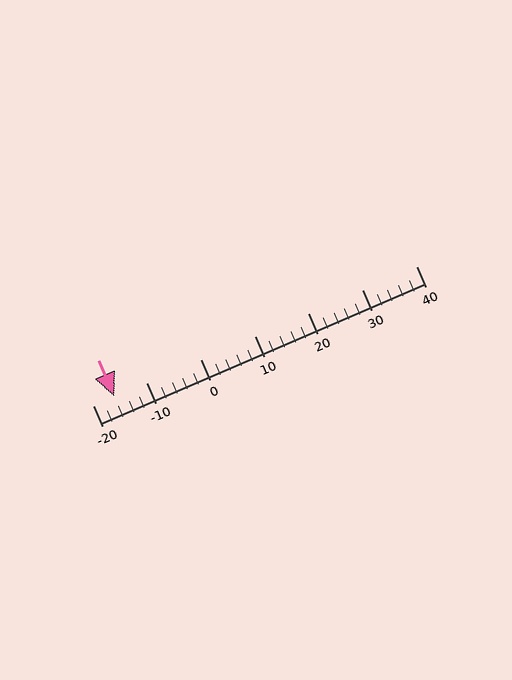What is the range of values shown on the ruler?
The ruler shows values from -20 to 40.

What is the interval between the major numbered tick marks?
The major tick marks are spaced 10 units apart.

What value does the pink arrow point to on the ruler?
The pink arrow points to approximately -16.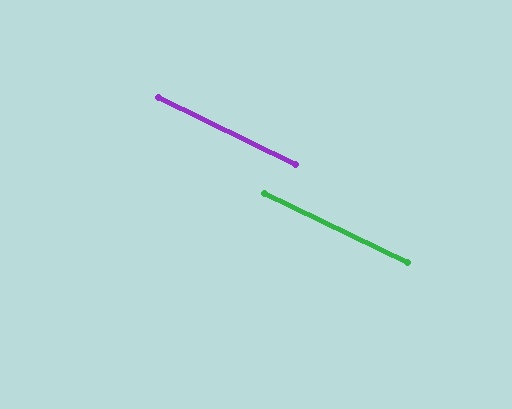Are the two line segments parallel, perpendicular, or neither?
Parallel — their directions differ by only 0.4°.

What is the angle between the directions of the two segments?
Approximately 0 degrees.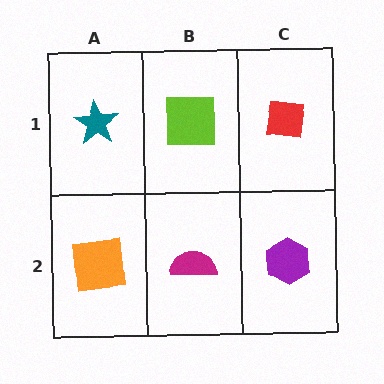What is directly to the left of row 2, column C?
A magenta semicircle.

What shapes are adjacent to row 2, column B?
A lime square (row 1, column B), an orange square (row 2, column A), a purple hexagon (row 2, column C).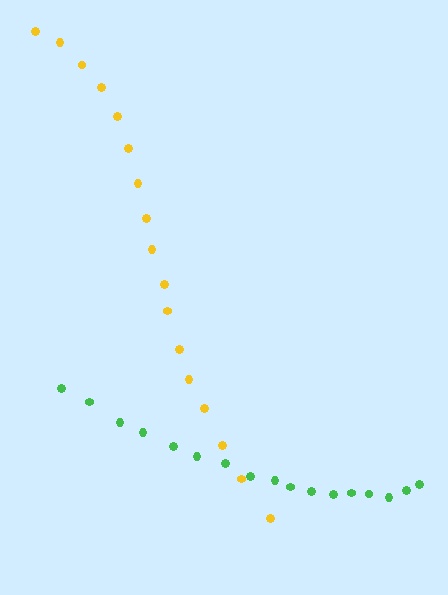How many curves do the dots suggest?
There are 2 distinct paths.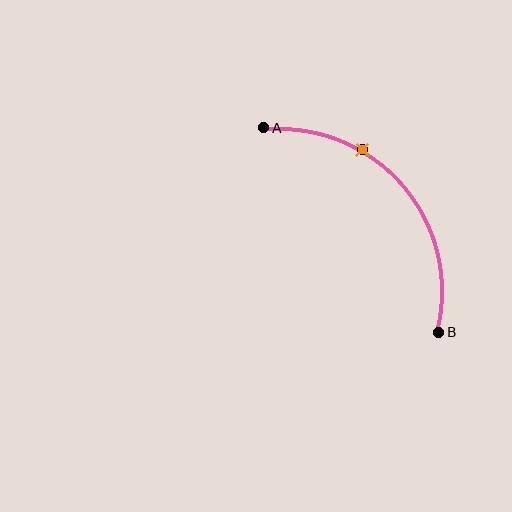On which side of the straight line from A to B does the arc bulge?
The arc bulges above and to the right of the straight line connecting A and B.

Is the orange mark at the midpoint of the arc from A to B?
No. The orange mark lies on the arc but is closer to endpoint A. The arc midpoint would be at the point on the curve equidistant along the arc from both A and B.